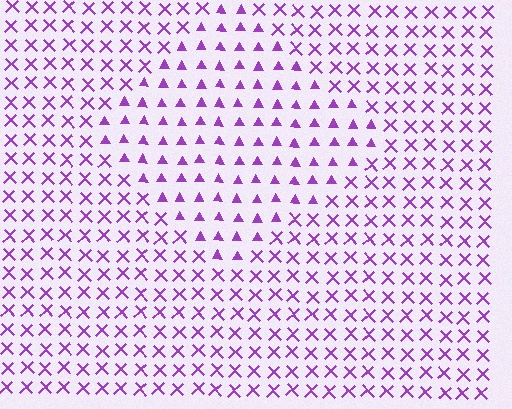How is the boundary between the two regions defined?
The boundary is defined by a change in element shape: triangles inside vs. X marks outside. All elements share the same color and spacing.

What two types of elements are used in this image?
The image uses triangles inside the diamond region and X marks outside it.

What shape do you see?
I see a diamond.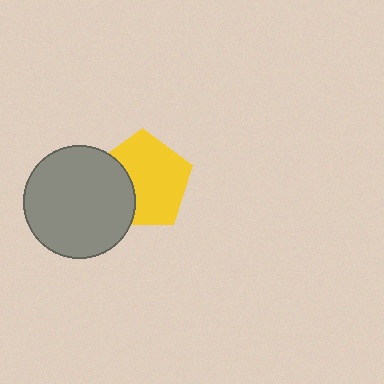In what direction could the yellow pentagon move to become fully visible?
The yellow pentagon could move right. That would shift it out from behind the gray circle entirely.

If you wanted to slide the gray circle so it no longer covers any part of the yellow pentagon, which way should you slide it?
Slide it left — that is the most direct way to separate the two shapes.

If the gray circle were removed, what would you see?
You would see the complete yellow pentagon.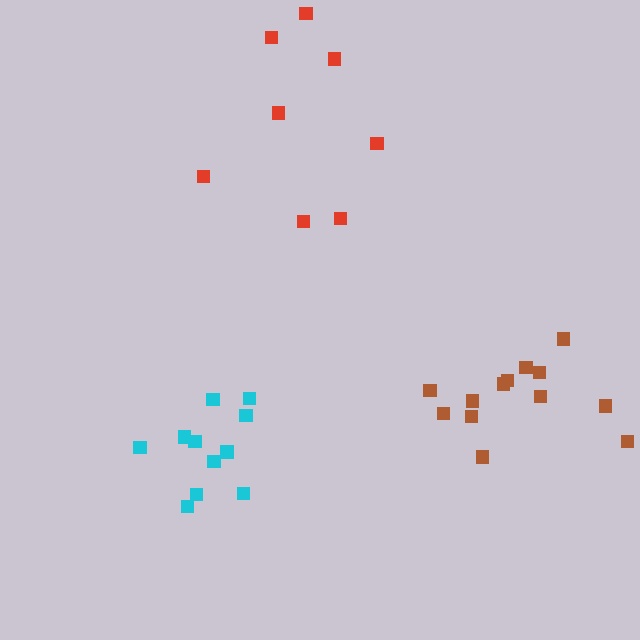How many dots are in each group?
Group 1: 13 dots, Group 2: 11 dots, Group 3: 8 dots (32 total).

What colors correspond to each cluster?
The clusters are colored: brown, cyan, red.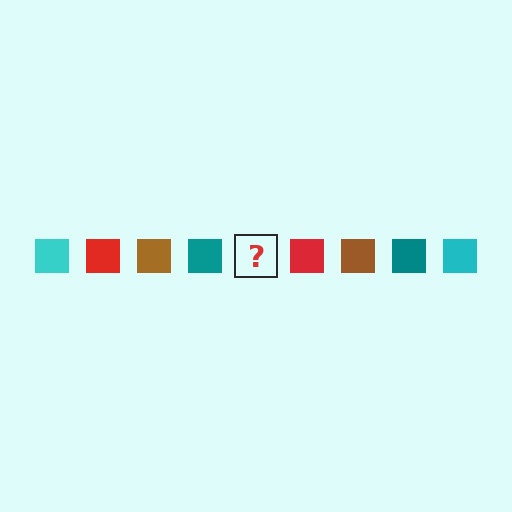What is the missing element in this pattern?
The missing element is a cyan square.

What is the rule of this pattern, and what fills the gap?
The rule is that the pattern cycles through cyan, red, brown, teal squares. The gap should be filled with a cyan square.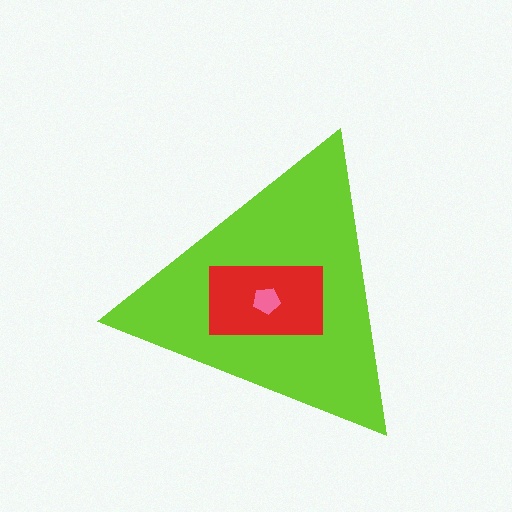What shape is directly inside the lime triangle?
The red rectangle.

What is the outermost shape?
The lime triangle.